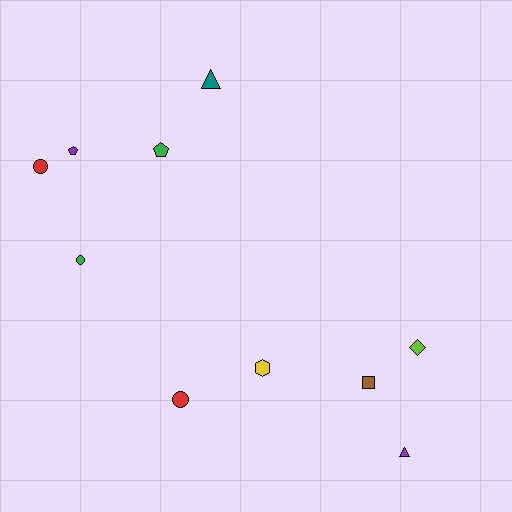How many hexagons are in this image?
There is 1 hexagon.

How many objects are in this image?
There are 10 objects.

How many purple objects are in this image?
There are 2 purple objects.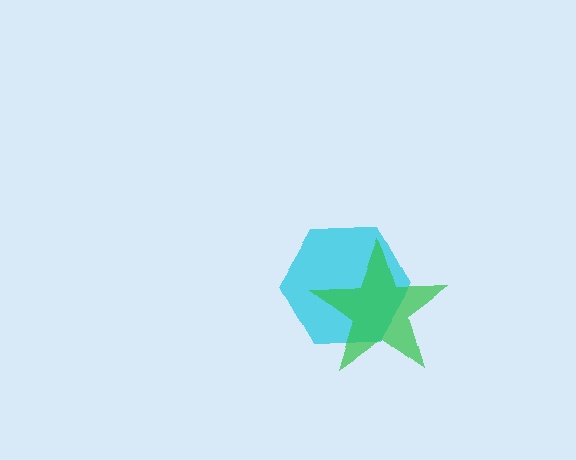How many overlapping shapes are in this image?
There are 2 overlapping shapes in the image.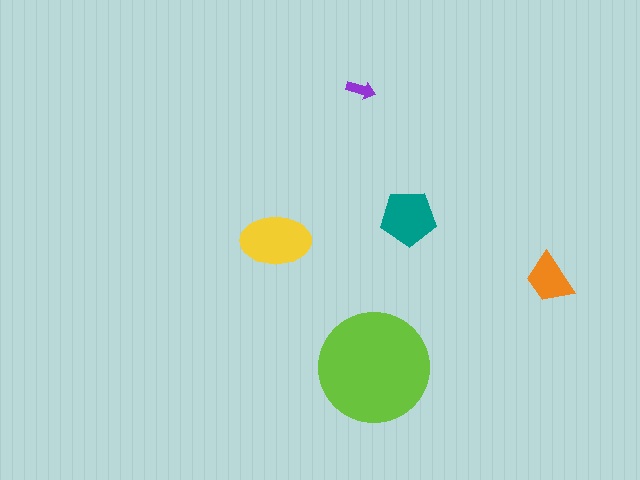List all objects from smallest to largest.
The purple arrow, the orange trapezoid, the teal pentagon, the yellow ellipse, the lime circle.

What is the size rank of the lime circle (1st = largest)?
1st.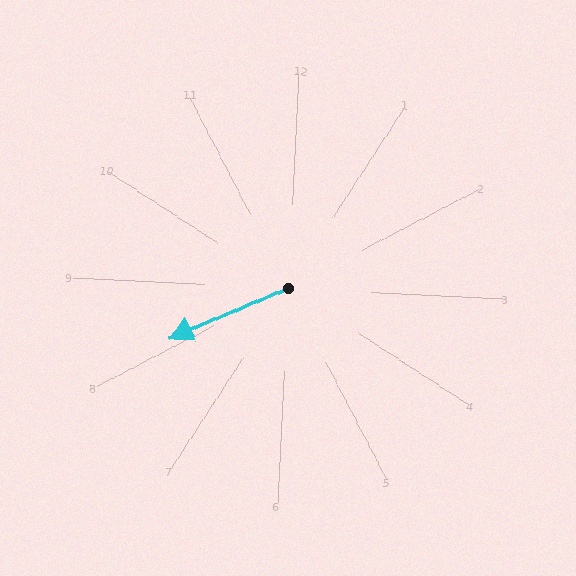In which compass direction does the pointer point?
Southwest.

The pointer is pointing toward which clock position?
Roughly 8 o'clock.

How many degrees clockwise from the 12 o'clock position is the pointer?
Approximately 244 degrees.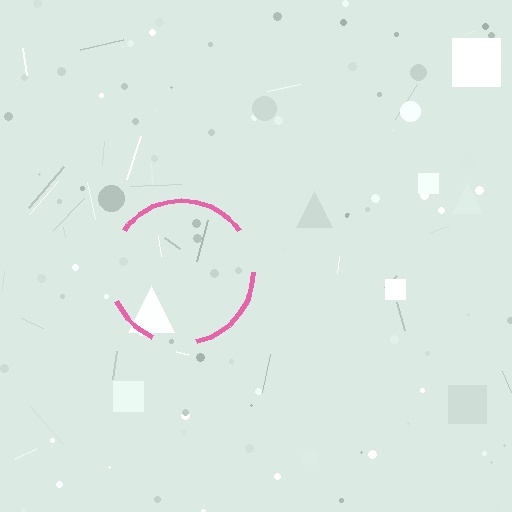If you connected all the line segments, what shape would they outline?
They would outline a circle.